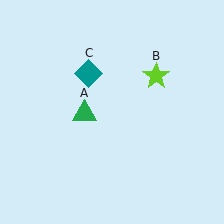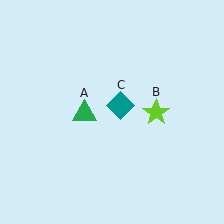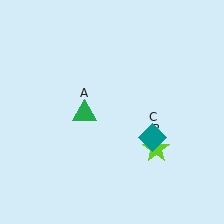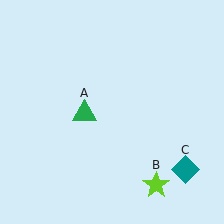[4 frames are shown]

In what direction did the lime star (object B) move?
The lime star (object B) moved down.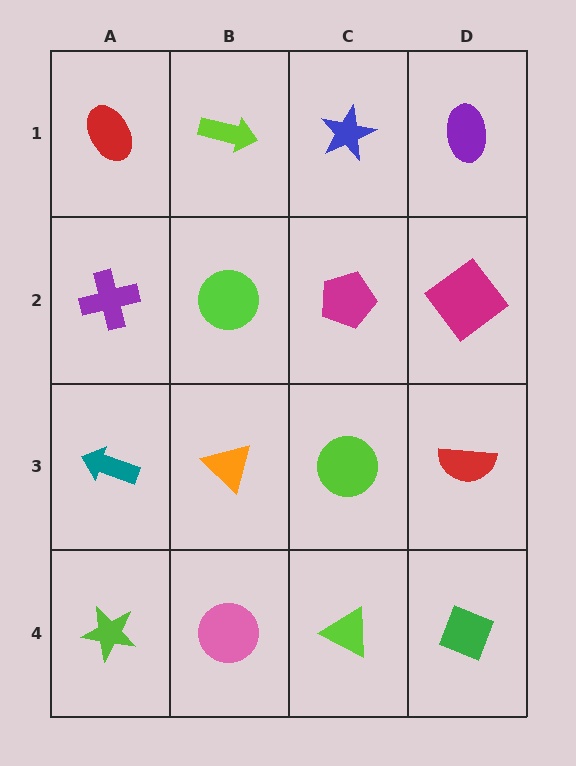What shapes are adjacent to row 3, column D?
A magenta diamond (row 2, column D), a green diamond (row 4, column D), a lime circle (row 3, column C).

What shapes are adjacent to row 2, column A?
A red ellipse (row 1, column A), a teal arrow (row 3, column A), a lime circle (row 2, column B).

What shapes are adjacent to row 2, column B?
A lime arrow (row 1, column B), an orange triangle (row 3, column B), a purple cross (row 2, column A), a magenta pentagon (row 2, column C).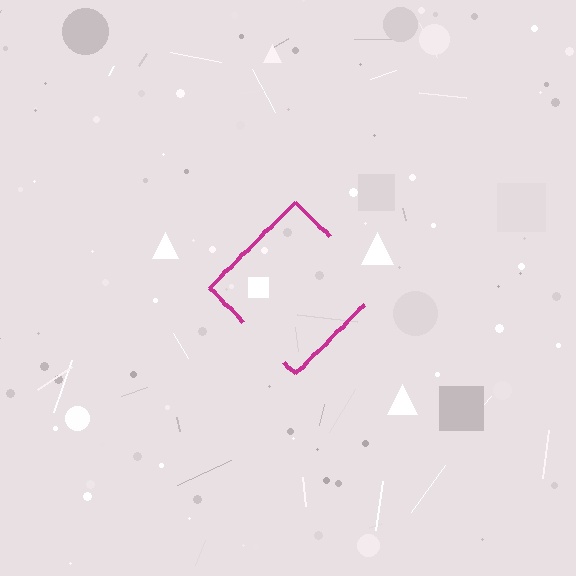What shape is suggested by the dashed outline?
The dashed outline suggests a diamond.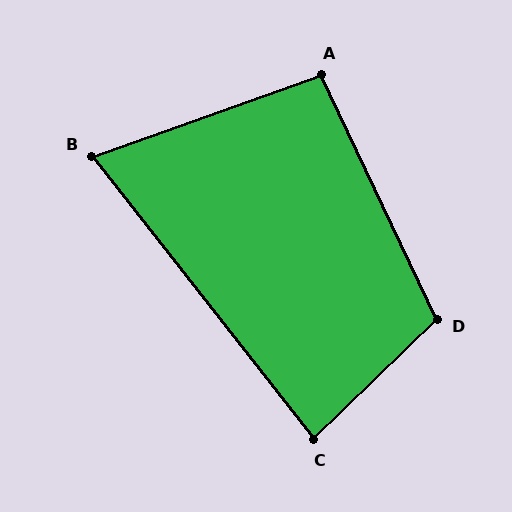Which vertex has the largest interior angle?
D, at approximately 109 degrees.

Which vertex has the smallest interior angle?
B, at approximately 71 degrees.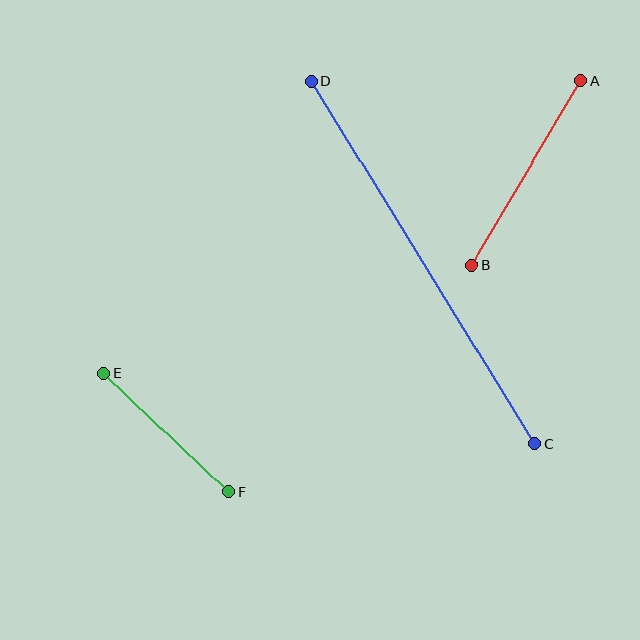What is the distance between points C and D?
The distance is approximately 426 pixels.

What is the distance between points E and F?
The distance is approximately 172 pixels.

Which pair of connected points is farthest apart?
Points C and D are farthest apart.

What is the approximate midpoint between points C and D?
The midpoint is at approximately (423, 263) pixels.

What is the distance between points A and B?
The distance is approximately 214 pixels.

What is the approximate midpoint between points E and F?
The midpoint is at approximately (166, 432) pixels.